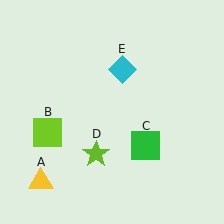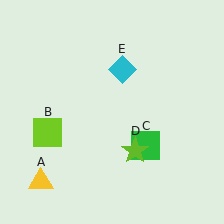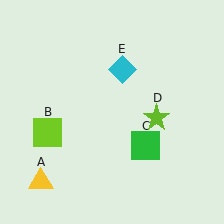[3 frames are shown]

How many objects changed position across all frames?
1 object changed position: lime star (object D).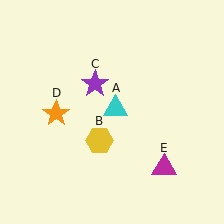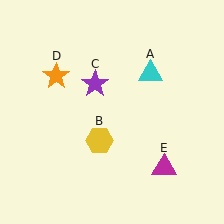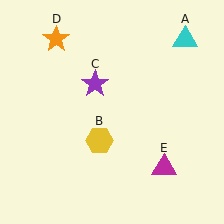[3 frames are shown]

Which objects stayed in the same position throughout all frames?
Yellow hexagon (object B) and purple star (object C) and magenta triangle (object E) remained stationary.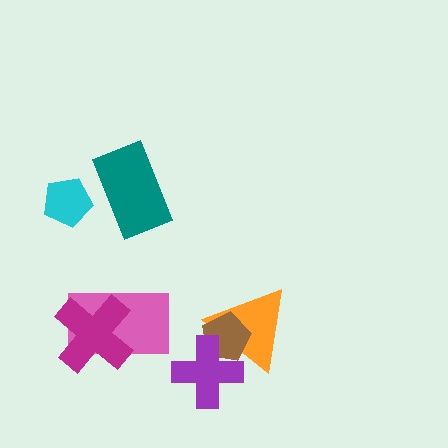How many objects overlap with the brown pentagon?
2 objects overlap with the brown pentagon.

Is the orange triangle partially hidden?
Yes, it is partially covered by another shape.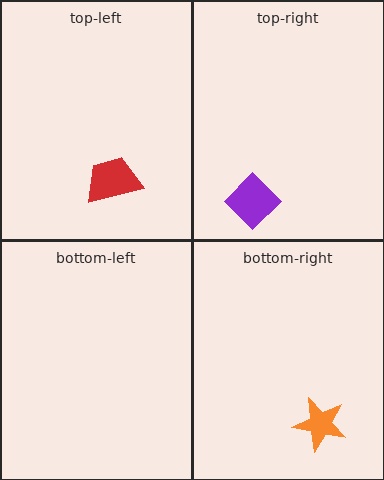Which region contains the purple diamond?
The top-right region.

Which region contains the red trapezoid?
The top-left region.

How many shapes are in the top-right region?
1.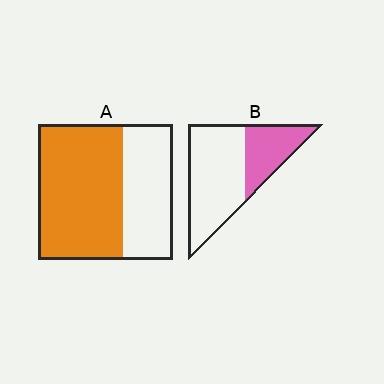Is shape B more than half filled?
No.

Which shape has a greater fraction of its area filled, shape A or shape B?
Shape A.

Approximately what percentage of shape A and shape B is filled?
A is approximately 65% and B is approximately 35%.